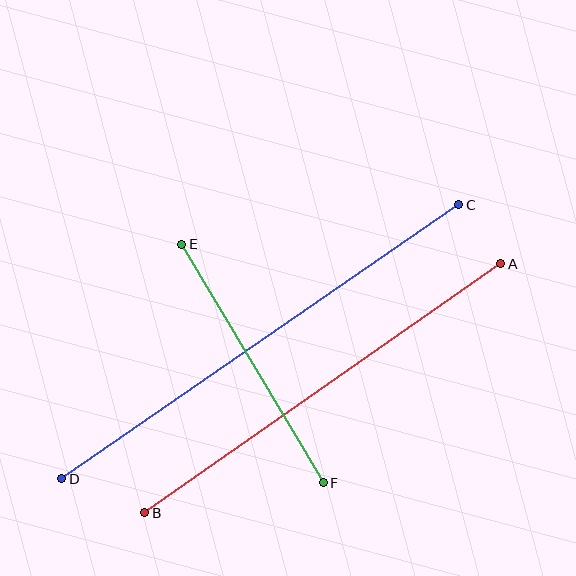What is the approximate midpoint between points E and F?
The midpoint is at approximately (252, 364) pixels.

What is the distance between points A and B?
The distance is approximately 435 pixels.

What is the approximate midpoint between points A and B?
The midpoint is at approximately (323, 388) pixels.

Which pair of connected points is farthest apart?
Points C and D are farthest apart.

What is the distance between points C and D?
The distance is approximately 482 pixels.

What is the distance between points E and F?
The distance is approximately 277 pixels.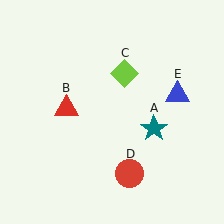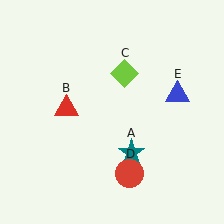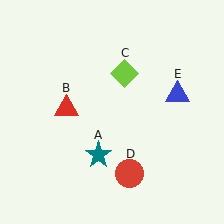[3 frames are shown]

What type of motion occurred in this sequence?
The teal star (object A) rotated clockwise around the center of the scene.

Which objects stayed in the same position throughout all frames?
Red triangle (object B) and lime diamond (object C) and red circle (object D) and blue triangle (object E) remained stationary.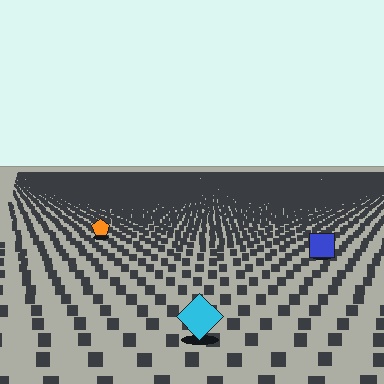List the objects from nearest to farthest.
From nearest to farthest: the cyan diamond, the blue square, the orange pentagon.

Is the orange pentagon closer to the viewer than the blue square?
No. The blue square is closer — you can tell from the texture gradient: the ground texture is coarser near it.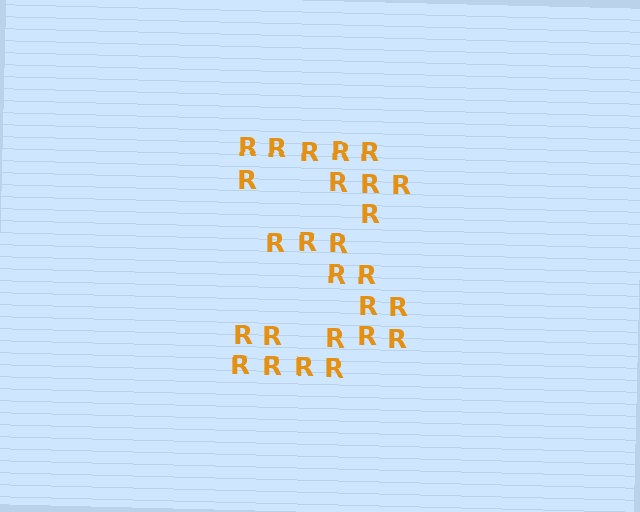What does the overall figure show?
The overall figure shows the digit 3.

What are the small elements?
The small elements are letter R's.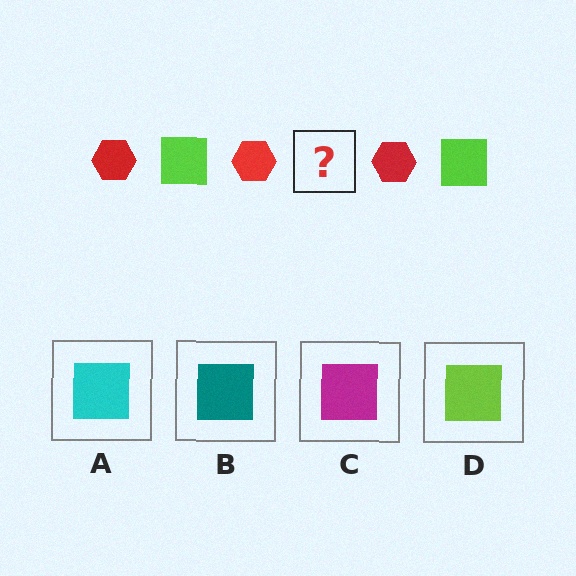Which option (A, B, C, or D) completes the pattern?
D.